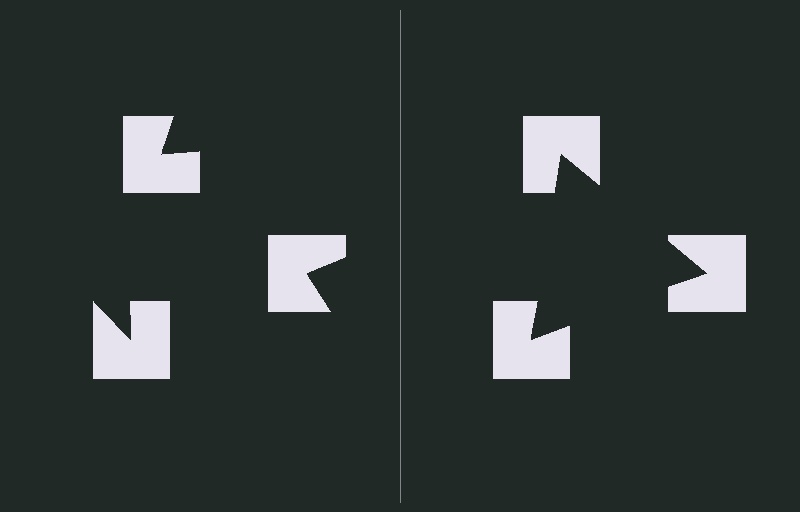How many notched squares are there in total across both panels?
6 — 3 on each side.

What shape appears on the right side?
An illusory triangle.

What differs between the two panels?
The notched squares are positioned identically on both sides; only the wedge orientations differ. On the right they align to a triangle; on the left they are misaligned.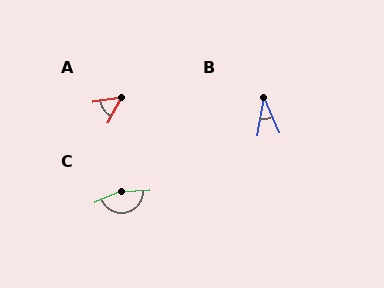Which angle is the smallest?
B, at approximately 32 degrees.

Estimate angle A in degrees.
Approximately 53 degrees.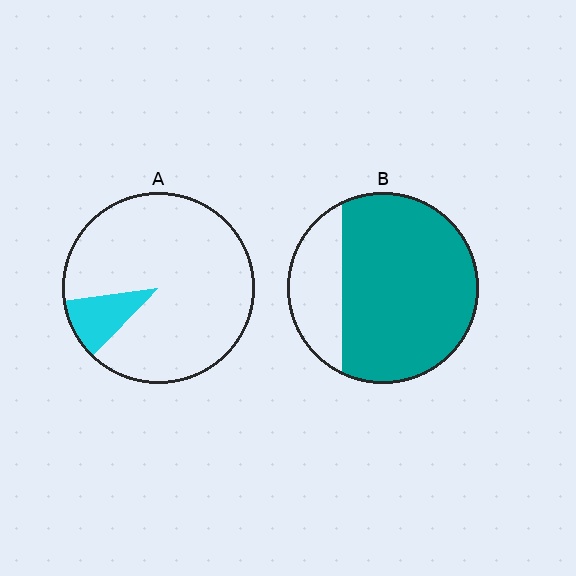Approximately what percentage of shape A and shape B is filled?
A is approximately 10% and B is approximately 75%.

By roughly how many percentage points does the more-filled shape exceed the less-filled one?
By roughly 65 percentage points (B over A).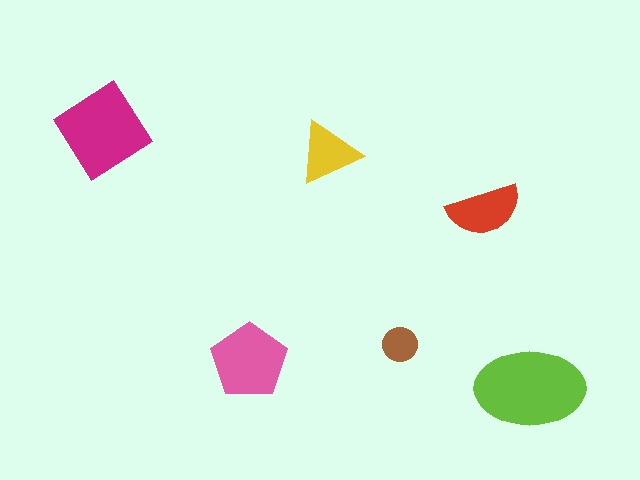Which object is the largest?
The lime ellipse.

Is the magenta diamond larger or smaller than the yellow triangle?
Larger.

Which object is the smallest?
The brown circle.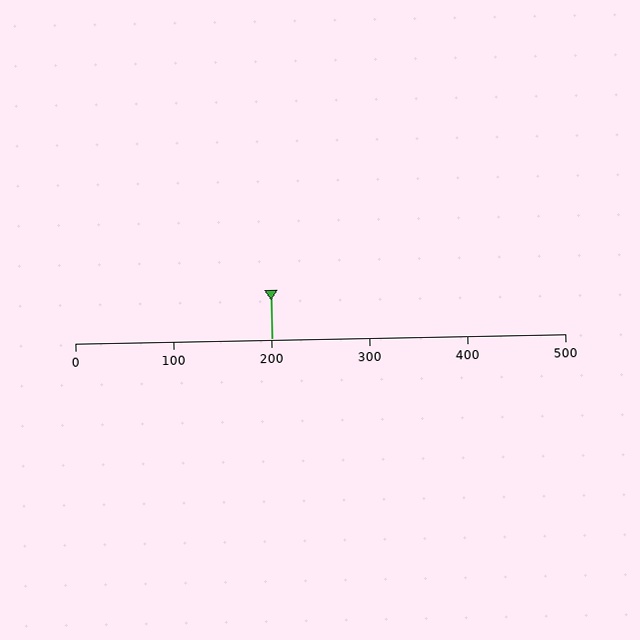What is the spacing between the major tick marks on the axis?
The major ticks are spaced 100 apart.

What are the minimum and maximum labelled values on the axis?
The axis runs from 0 to 500.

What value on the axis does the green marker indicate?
The marker indicates approximately 200.